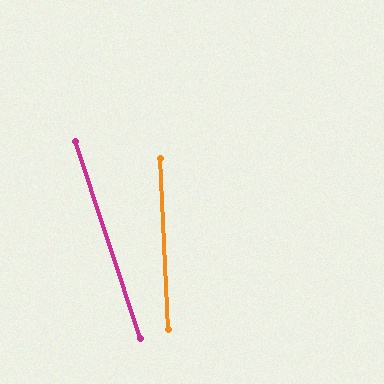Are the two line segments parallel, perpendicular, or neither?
Neither parallel nor perpendicular — they differ by about 16°.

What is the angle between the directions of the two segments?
Approximately 16 degrees.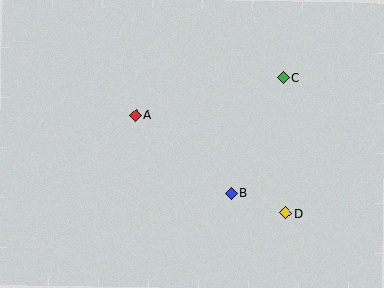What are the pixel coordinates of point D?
Point D is at (286, 213).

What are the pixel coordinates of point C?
Point C is at (283, 78).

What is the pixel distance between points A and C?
The distance between A and C is 152 pixels.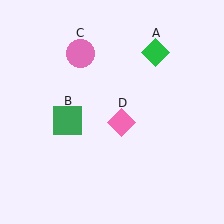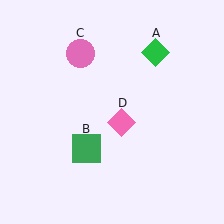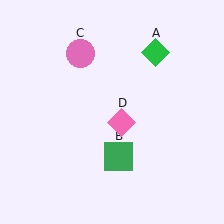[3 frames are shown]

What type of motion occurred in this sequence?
The green square (object B) rotated counterclockwise around the center of the scene.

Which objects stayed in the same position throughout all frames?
Green diamond (object A) and pink circle (object C) and pink diamond (object D) remained stationary.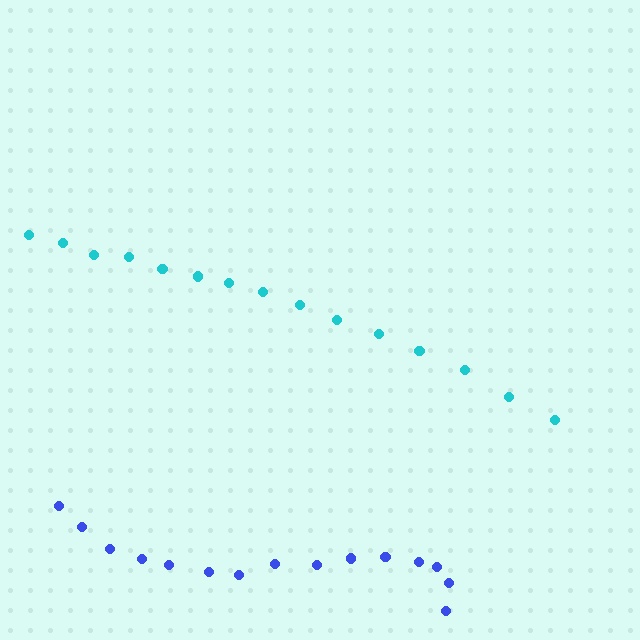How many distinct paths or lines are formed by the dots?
There are 2 distinct paths.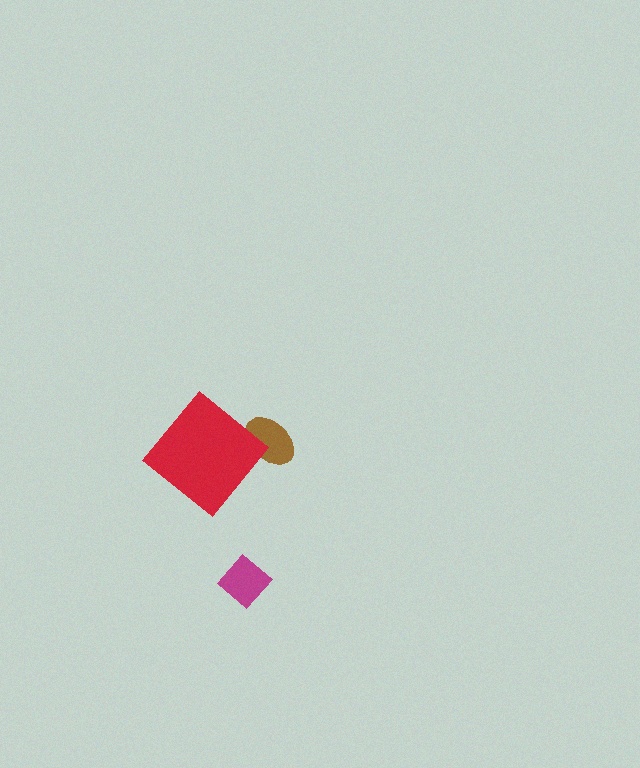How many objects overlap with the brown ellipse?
1 object overlaps with the brown ellipse.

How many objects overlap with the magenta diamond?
0 objects overlap with the magenta diamond.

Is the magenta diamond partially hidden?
No, no other shape covers it.